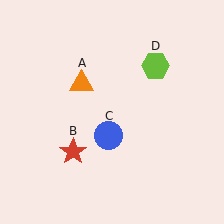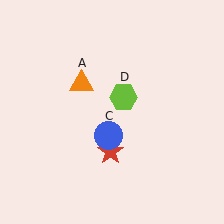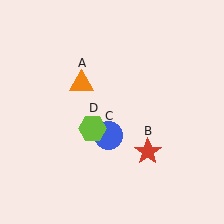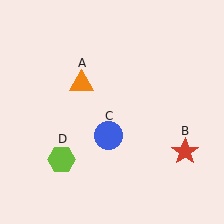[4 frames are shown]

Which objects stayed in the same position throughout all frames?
Orange triangle (object A) and blue circle (object C) remained stationary.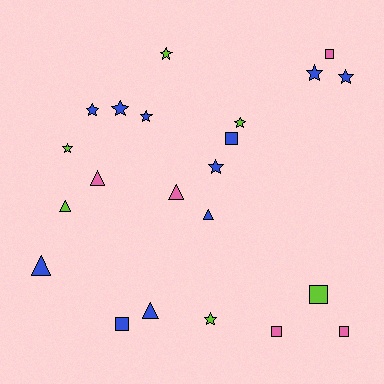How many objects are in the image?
There are 22 objects.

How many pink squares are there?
There are 3 pink squares.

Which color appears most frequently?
Blue, with 11 objects.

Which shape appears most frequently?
Star, with 10 objects.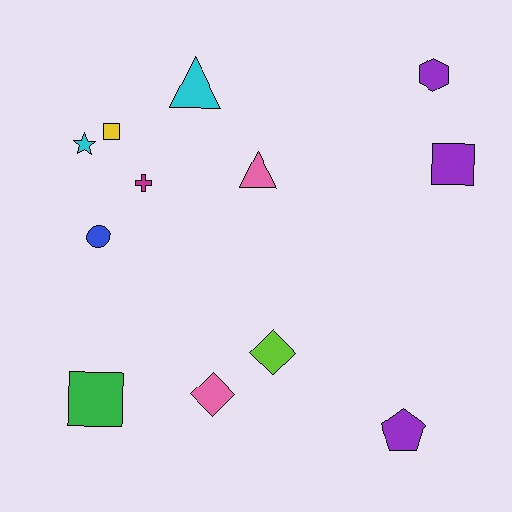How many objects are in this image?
There are 12 objects.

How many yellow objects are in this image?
There is 1 yellow object.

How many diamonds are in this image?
There are 2 diamonds.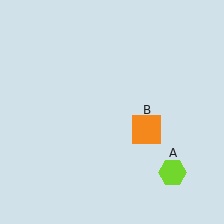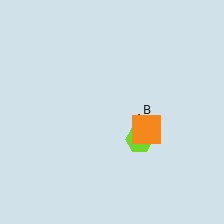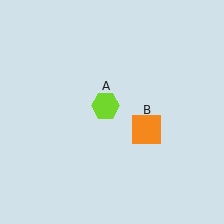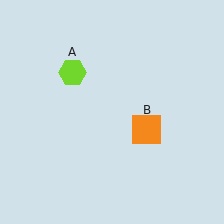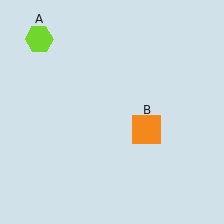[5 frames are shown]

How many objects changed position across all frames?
1 object changed position: lime hexagon (object A).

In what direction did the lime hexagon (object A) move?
The lime hexagon (object A) moved up and to the left.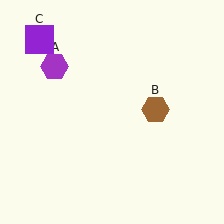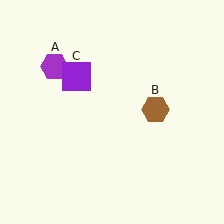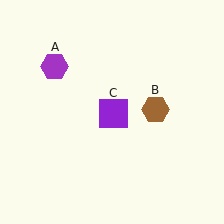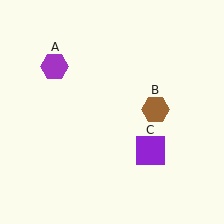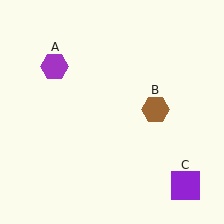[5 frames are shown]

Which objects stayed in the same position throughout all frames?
Purple hexagon (object A) and brown hexagon (object B) remained stationary.